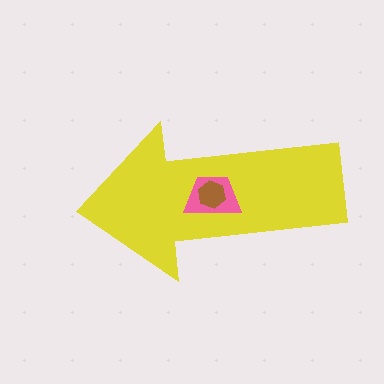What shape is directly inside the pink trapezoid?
The brown hexagon.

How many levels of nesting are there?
3.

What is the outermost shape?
The yellow arrow.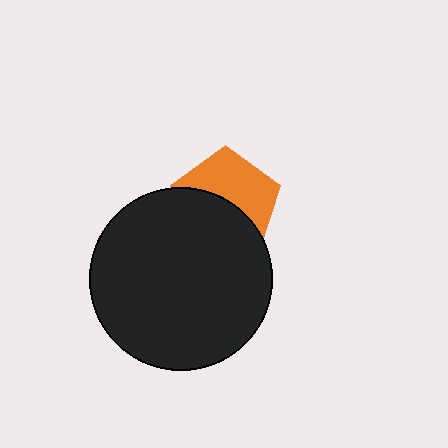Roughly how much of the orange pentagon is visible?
About half of it is visible (roughly 50%).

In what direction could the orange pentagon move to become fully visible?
The orange pentagon could move up. That would shift it out from behind the black circle entirely.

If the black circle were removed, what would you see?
You would see the complete orange pentagon.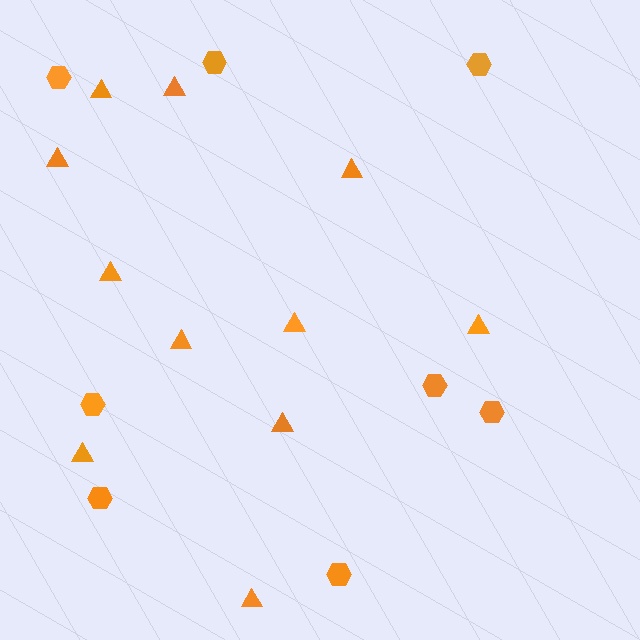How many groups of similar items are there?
There are 2 groups: one group of triangles (11) and one group of hexagons (8).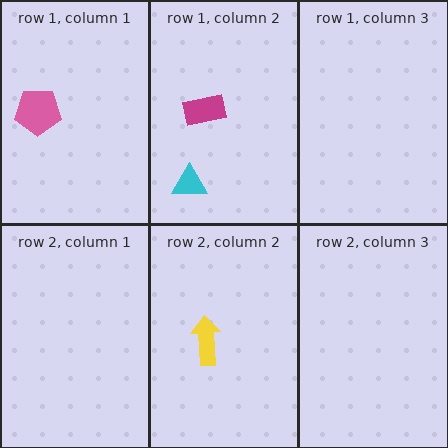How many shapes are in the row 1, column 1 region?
1.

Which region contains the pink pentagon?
The row 1, column 1 region.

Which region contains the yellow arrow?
The row 2, column 2 region.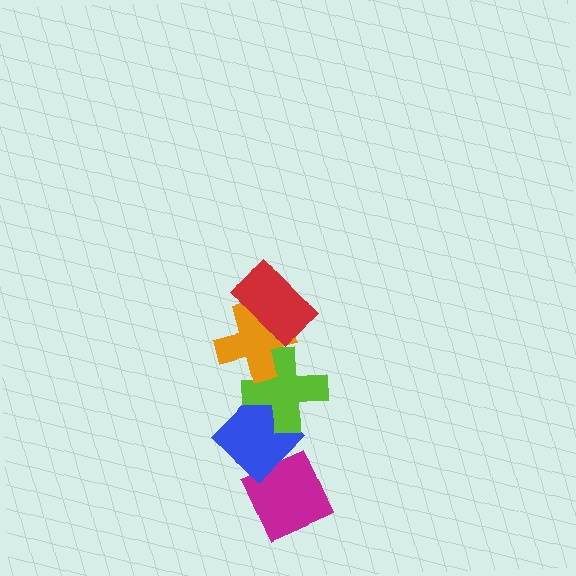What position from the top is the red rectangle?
The red rectangle is 1st from the top.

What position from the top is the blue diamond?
The blue diamond is 4th from the top.